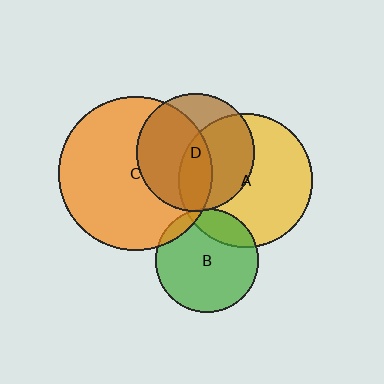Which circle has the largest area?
Circle C (orange).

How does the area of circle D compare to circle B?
Approximately 1.3 times.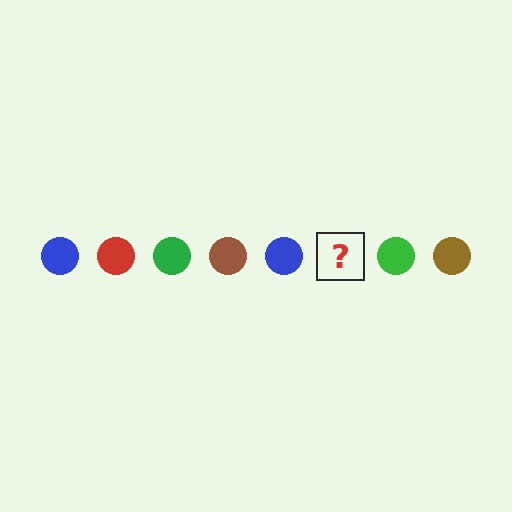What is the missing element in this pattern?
The missing element is a red circle.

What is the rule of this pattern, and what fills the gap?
The rule is that the pattern cycles through blue, red, green, brown circles. The gap should be filled with a red circle.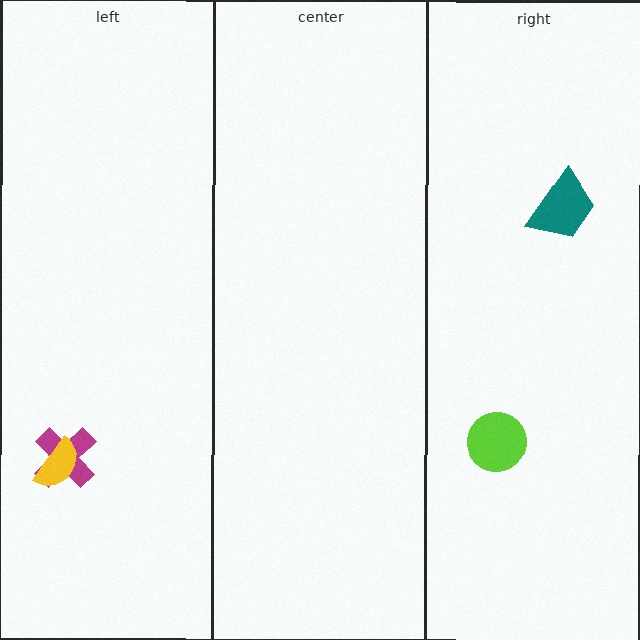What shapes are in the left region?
The magenta cross, the yellow semicircle.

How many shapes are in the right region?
2.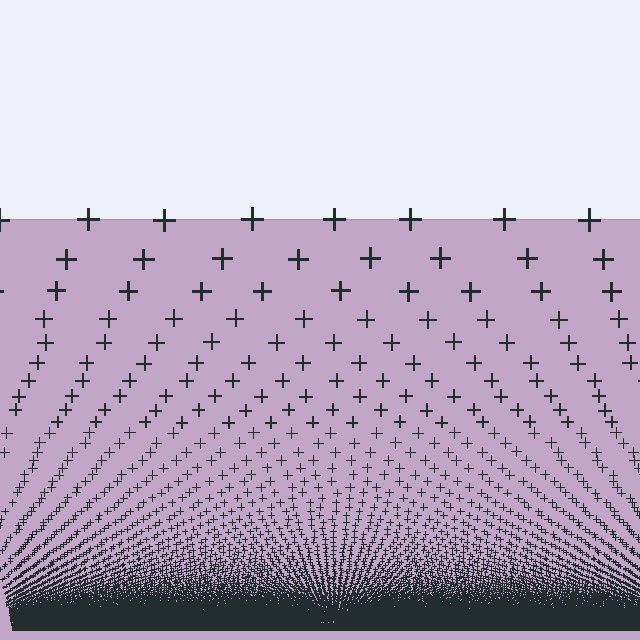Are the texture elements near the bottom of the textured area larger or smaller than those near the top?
Smaller. The gradient is inverted — elements near the bottom are smaller and denser.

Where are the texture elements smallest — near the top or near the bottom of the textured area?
Near the bottom.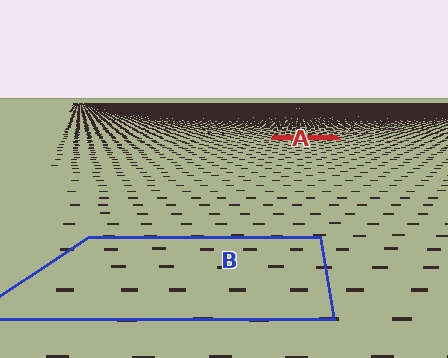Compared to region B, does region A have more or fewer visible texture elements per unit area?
Region A has more texture elements per unit area — they are packed more densely because it is farther away.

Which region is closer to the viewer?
Region B is closer. The texture elements there are larger and more spread out.